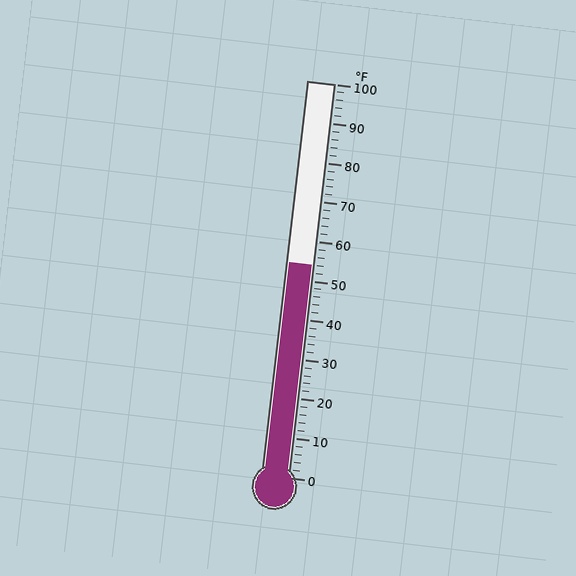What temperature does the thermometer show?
The thermometer shows approximately 54°F.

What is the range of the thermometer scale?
The thermometer scale ranges from 0°F to 100°F.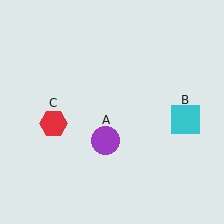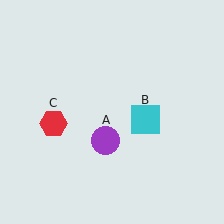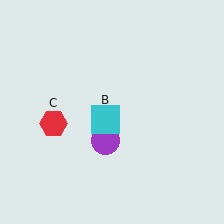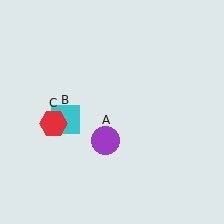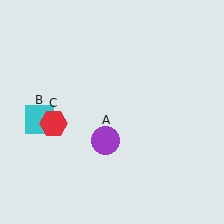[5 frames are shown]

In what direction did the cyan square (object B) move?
The cyan square (object B) moved left.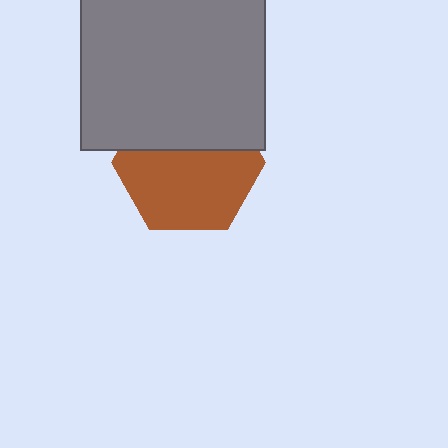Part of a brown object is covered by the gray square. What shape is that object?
It is a hexagon.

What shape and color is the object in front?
The object in front is a gray square.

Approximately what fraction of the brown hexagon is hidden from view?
Roughly 39% of the brown hexagon is hidden behind the gray square.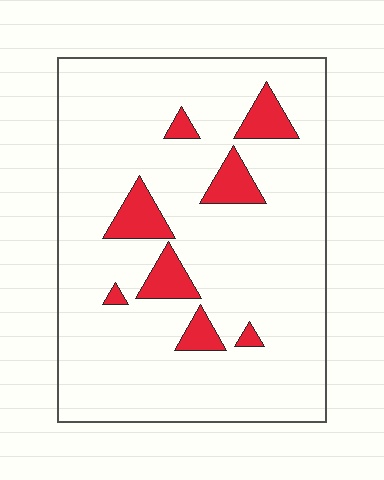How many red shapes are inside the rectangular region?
8.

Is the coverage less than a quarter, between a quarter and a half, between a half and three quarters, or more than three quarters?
Less than a quarter.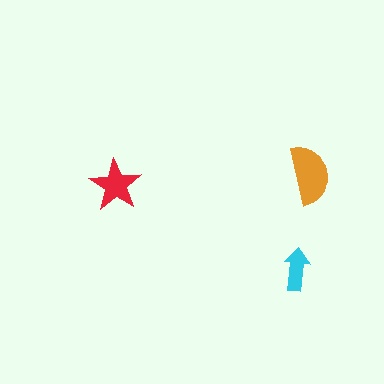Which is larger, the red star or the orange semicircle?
The orange semicircle.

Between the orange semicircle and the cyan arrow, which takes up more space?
The orange semicircle.